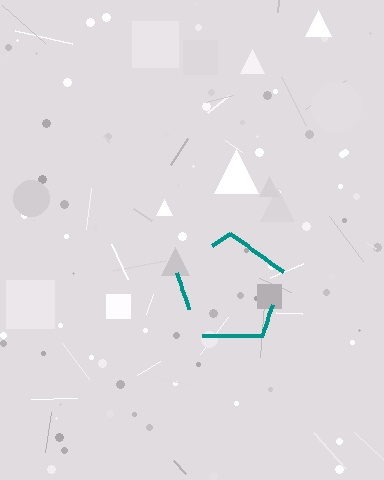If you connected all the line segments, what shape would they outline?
They would outline a pentagon.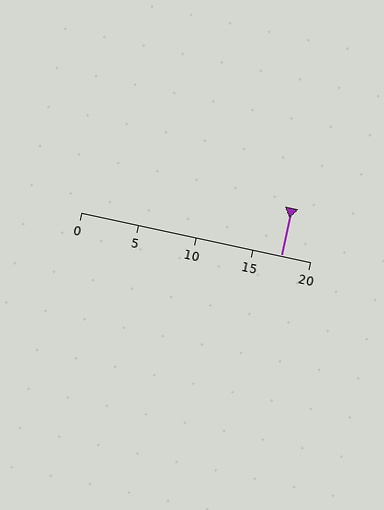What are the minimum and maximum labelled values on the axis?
The axis runs from 0 to 20.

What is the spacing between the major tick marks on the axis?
The major ticks are spaced 5 apart.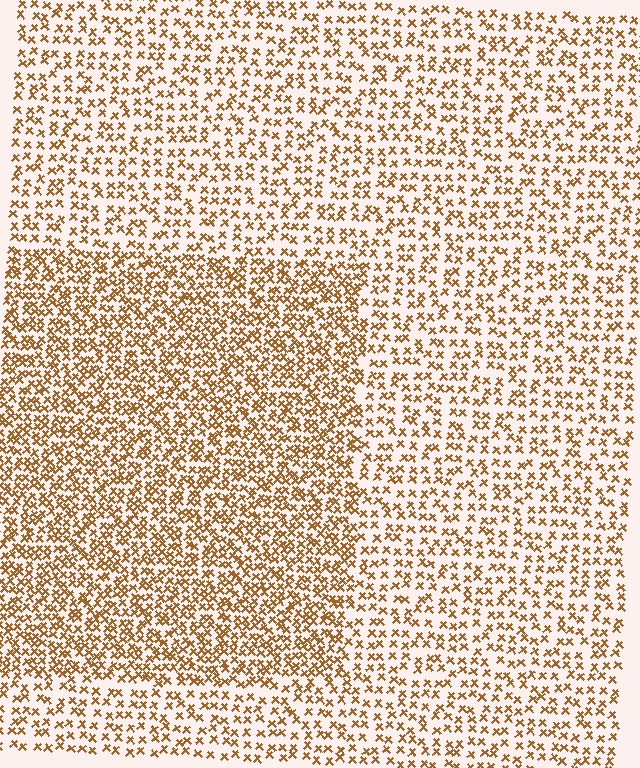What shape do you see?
I see a rectangle.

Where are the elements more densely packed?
The elements are more densely packed inside the rectangle boundary.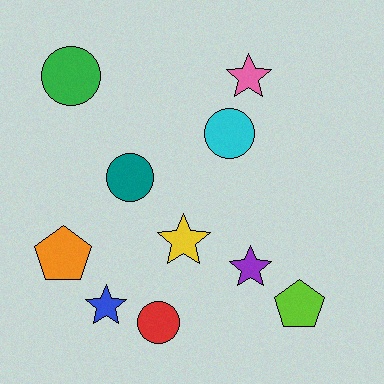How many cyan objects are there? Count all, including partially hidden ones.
There is 1 cyan object.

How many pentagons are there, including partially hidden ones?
There are 2 pentagons.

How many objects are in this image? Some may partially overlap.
There are 10 objects.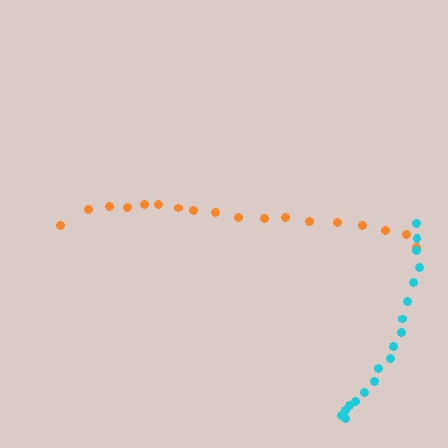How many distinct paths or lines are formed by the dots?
There are 2 distinct paths.